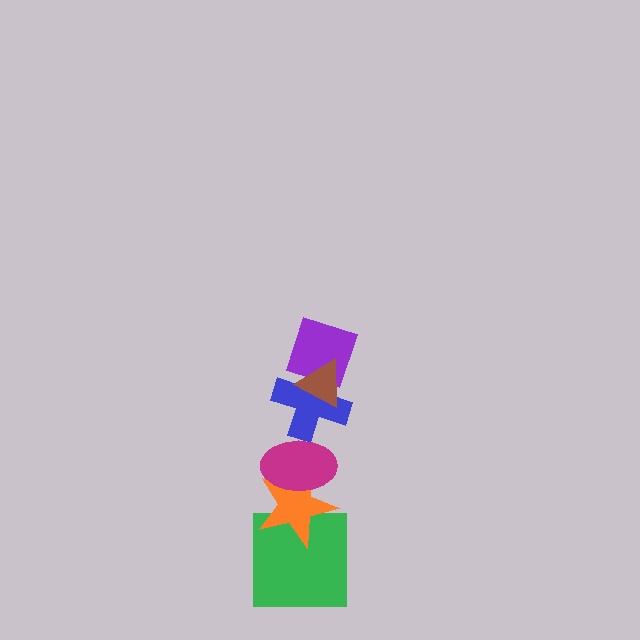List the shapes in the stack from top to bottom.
From top to bottom: the brown triangle, the purple diamond, the blue cross, the magenta ellipse, the orange star, the green square.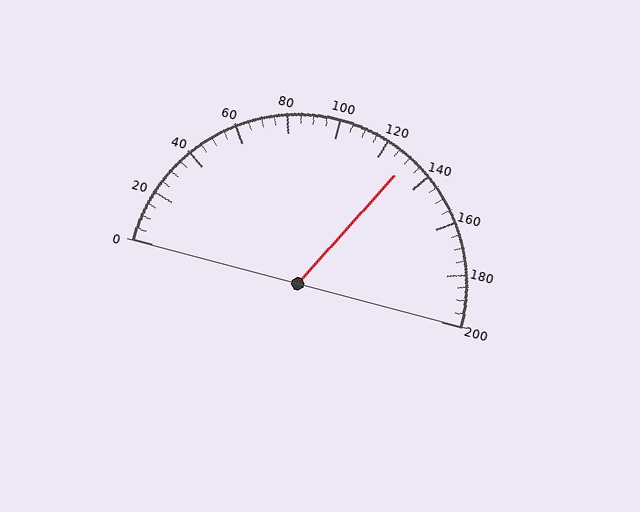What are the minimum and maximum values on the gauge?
The gauge ranges from 0 to 200.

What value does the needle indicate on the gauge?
The needle indicates approximately 130.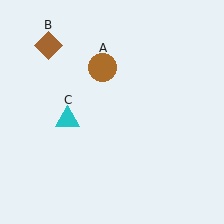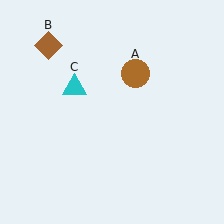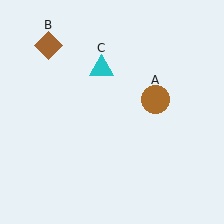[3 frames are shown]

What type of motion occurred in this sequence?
The brown circle (object A), cyan triangle (object C) rotated clockwise around the center of the scene.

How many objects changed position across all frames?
2 objects changed position: brown circle (object A), cyan triangle (object C).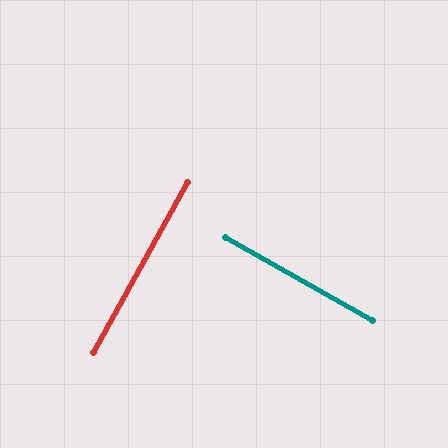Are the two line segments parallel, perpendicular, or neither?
Perpendicular — they meet at approximately 89°.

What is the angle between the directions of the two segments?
Approximately 89 degrees.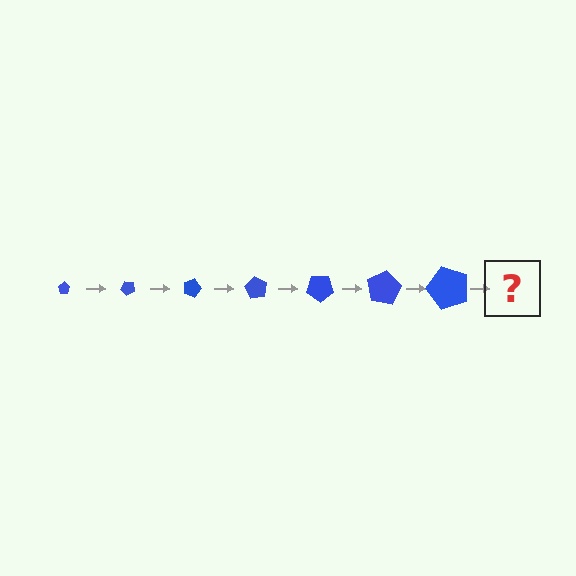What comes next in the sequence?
The next element should be a pentagon, larger than the previous one and rotated 315 degrees from the start.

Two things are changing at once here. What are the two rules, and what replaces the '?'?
The two rules are that the pentagon grows larger each step and it rotates 45 degrees each step. The '?' should be a pentagon, larger than the previous one and rotated 315 degrees from the start.